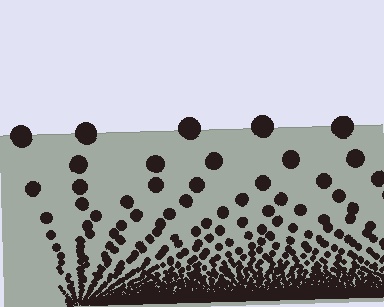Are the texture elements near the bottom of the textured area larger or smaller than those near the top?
Smaller. The gradient is inverted — elements near the bottom are smaller and denser.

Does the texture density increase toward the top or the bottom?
Density increases toward the bottom.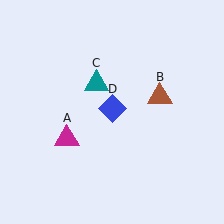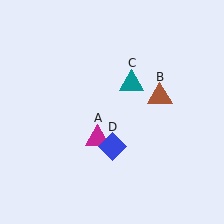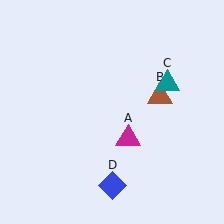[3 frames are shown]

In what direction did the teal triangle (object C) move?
The teal triangle (object C) moved right.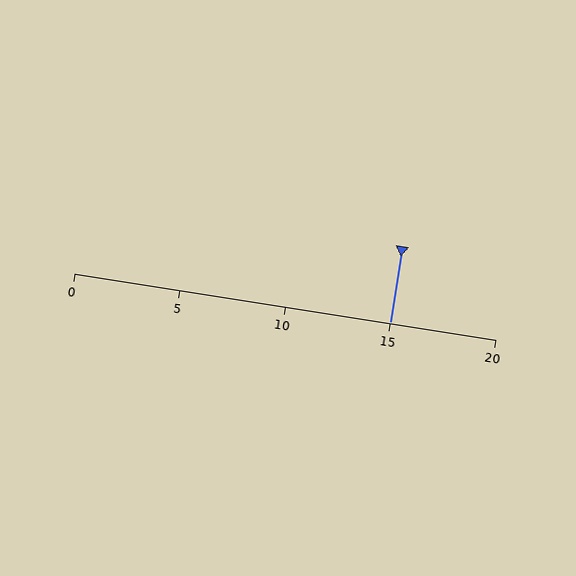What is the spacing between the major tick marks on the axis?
The major ticks are spaced 5 apart.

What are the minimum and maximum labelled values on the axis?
The axis runs from 0 to 20.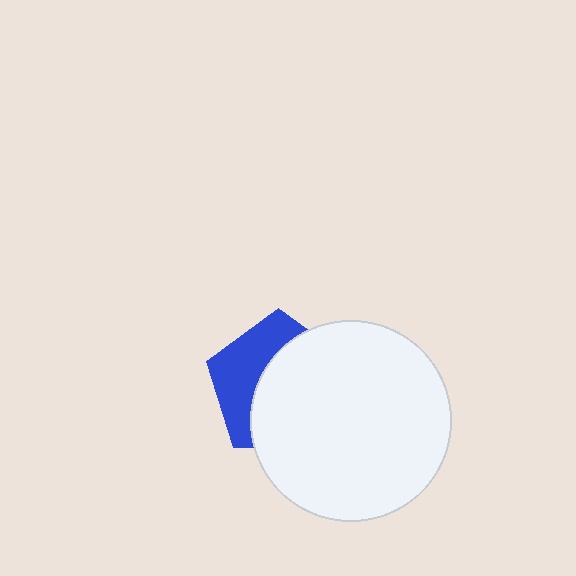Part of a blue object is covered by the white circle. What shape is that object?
It is a pentagon.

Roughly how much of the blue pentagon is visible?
A small part of it is visible (roughly 39%).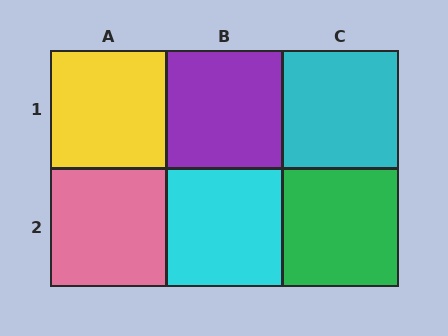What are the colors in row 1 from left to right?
Yellow, purple, cyan.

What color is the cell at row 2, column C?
Green.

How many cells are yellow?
1 cell is yellow.